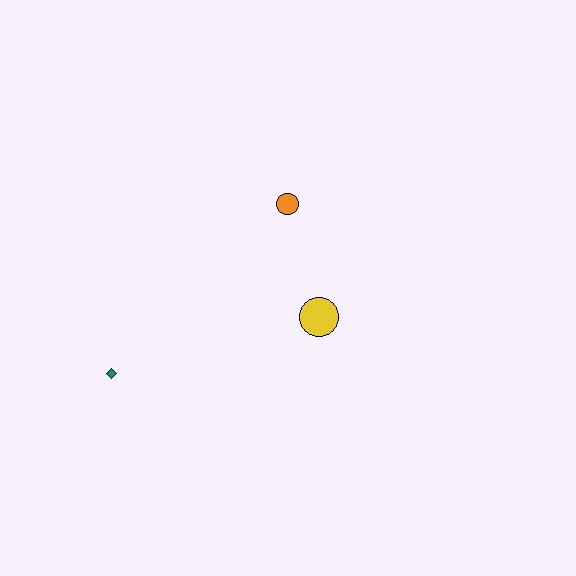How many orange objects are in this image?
There is 1 orange object.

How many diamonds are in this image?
There is 1 diamond.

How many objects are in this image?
There are 3 objects.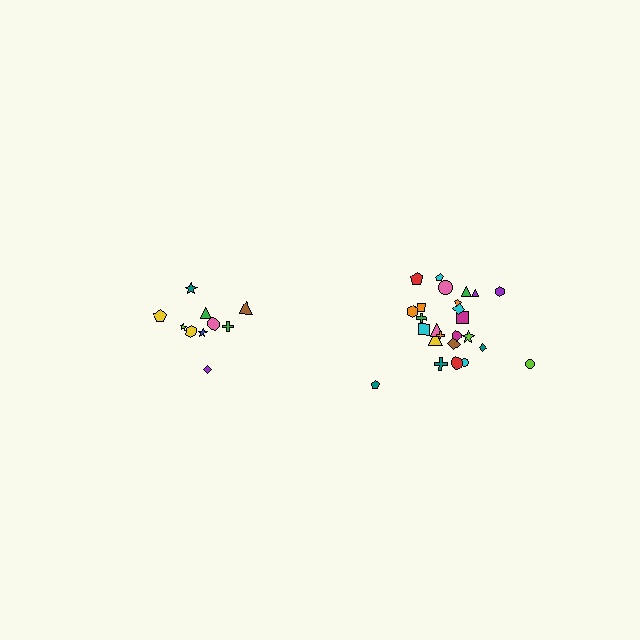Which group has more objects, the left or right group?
The right group.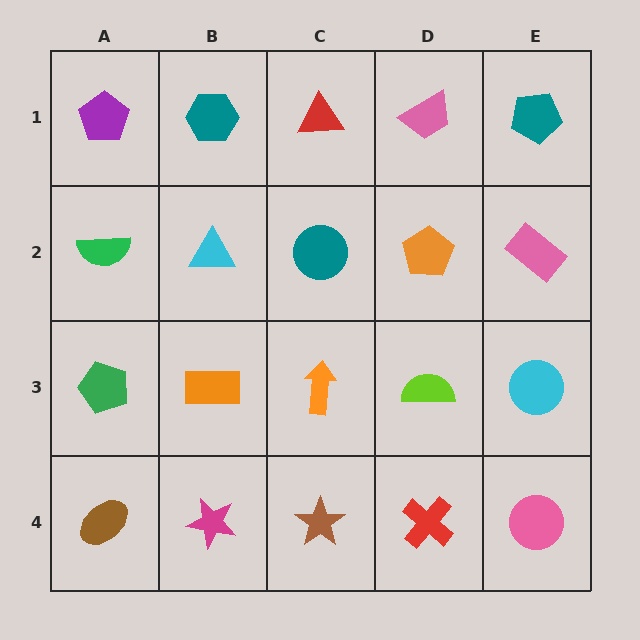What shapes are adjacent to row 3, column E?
A pink rectangle (row 2, column E), a pink circle (row 4, column E), a lime semicircle (row 3, column D).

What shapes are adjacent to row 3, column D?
An orange pentagon (row 2, column D), a red cross (row 4, column D), an orange arrow (row 3, column C), a cyan circle (row 3, column E).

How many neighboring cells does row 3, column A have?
3.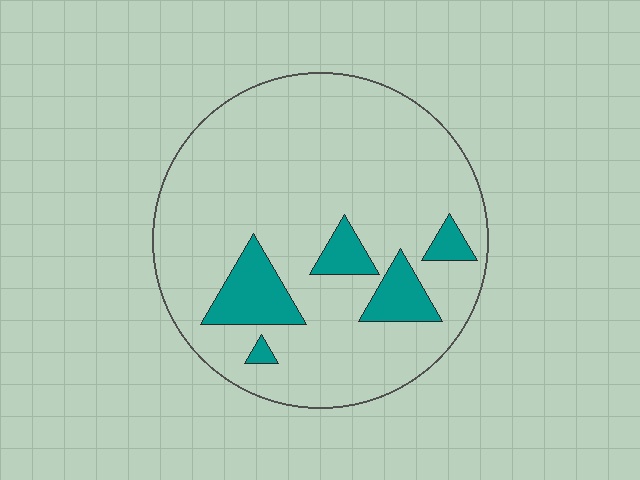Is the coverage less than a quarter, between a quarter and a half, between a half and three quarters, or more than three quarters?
Less than a quarter.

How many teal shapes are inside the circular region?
5.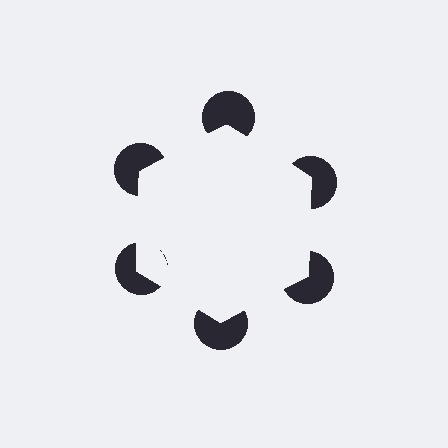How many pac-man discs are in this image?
There are 6 — one at each vertex of the illusory hexagon.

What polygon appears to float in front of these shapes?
An illusory hexagon — its edges are inferred from the aligned wedge cuts in the pac-man discs, not physically drawn.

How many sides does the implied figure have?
6 sides.